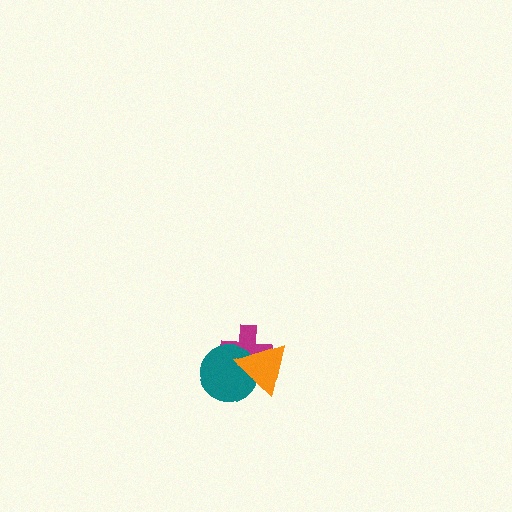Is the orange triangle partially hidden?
No, no other shape covers it.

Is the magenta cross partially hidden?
Yes, it is partially covered by another shape.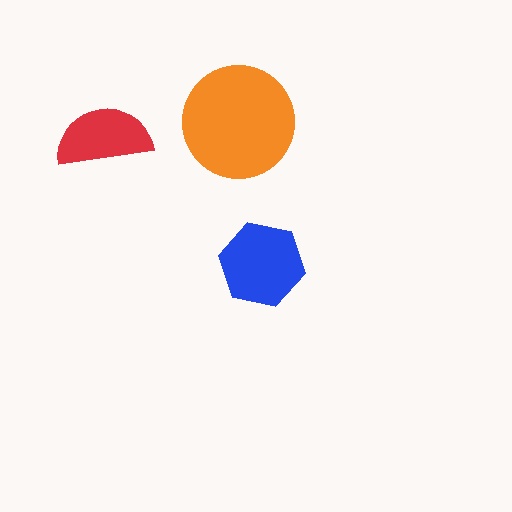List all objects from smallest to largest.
The red semicircle, the blue hexagon, the orange circle.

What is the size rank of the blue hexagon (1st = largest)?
2nd.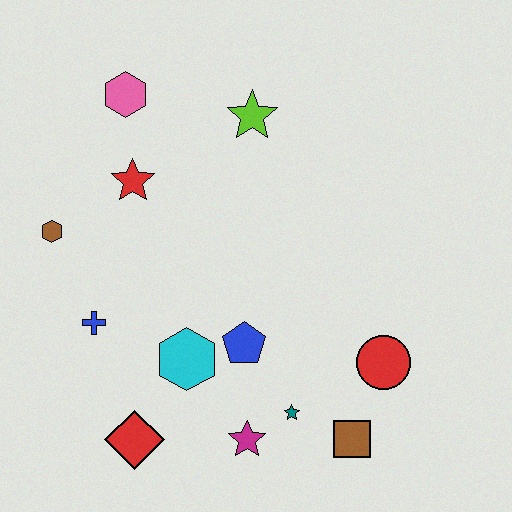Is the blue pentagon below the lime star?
Yes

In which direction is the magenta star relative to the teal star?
The magenta star is to the left of the teal star.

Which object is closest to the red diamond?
The cyan hexagon is closest to the red diamond.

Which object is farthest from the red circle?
The pink hexagon is farthest from the red circle.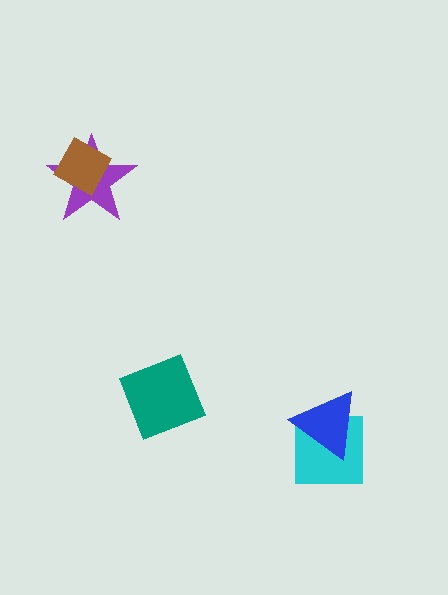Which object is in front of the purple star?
The brown diamond is in front of the purple star.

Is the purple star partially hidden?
Yes, it is partially covered by another shape.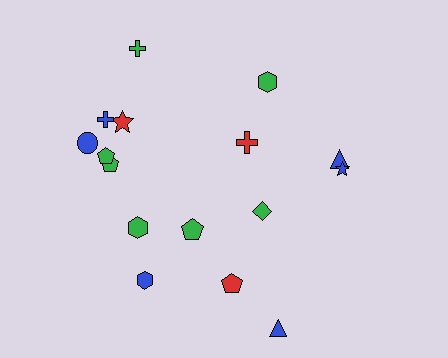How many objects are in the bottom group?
There are 6 objects.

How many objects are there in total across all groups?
There are 16 objects.